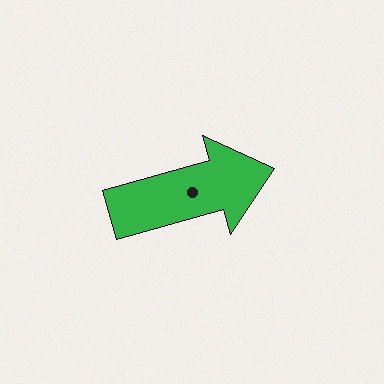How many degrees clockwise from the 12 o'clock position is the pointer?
Approximately 74 degrees.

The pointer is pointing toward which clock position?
Roughly 2 o'clock.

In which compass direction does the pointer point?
East.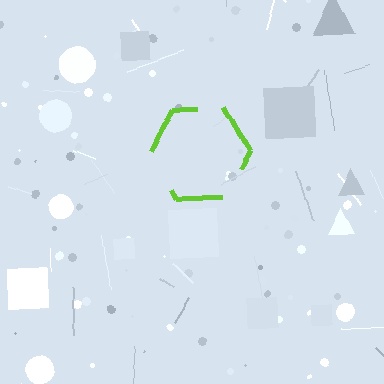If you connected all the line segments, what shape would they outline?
They would outline a hexagon.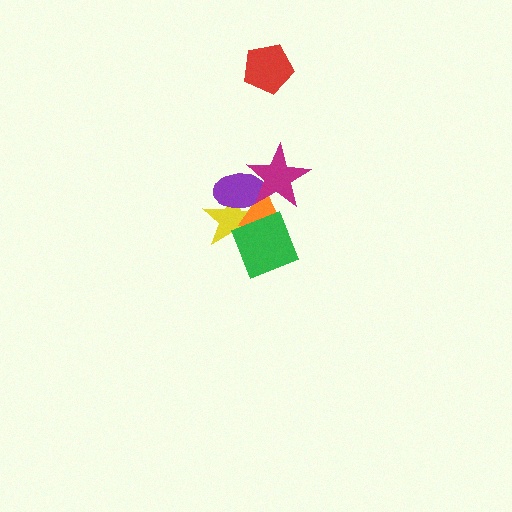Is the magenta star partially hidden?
No, no other shape covers it.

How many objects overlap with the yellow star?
3 objects overlap with the yellow star.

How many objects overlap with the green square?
2 objects overlap with the green square.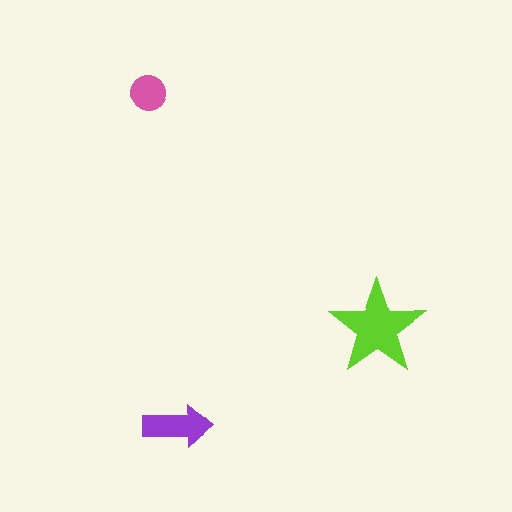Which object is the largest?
The lime star.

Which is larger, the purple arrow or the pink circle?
The purple arrow.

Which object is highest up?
The pink circle is topmost.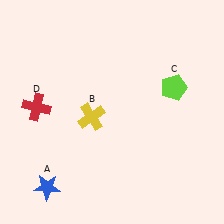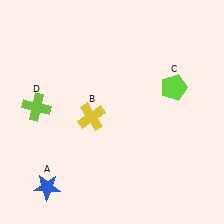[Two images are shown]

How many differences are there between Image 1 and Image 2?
There is 1 difference between the two images.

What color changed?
The cross (D) changed from red in Image 1 to lime in Image 2.